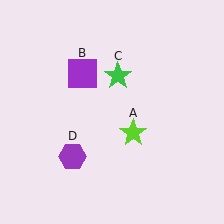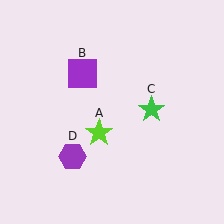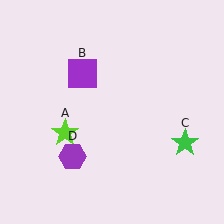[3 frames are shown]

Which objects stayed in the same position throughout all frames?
Purple square (object B) and purple hexagon (object D) remained stationary.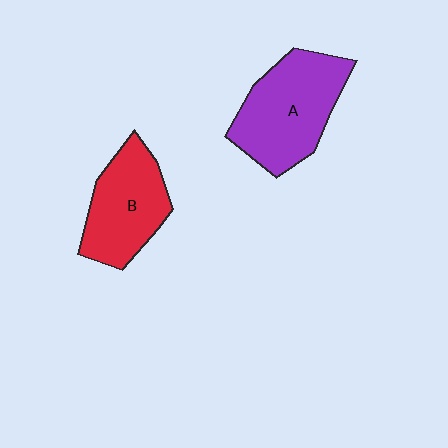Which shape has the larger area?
Shape A (purple).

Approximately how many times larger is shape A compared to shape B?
Approximately 1.2 times.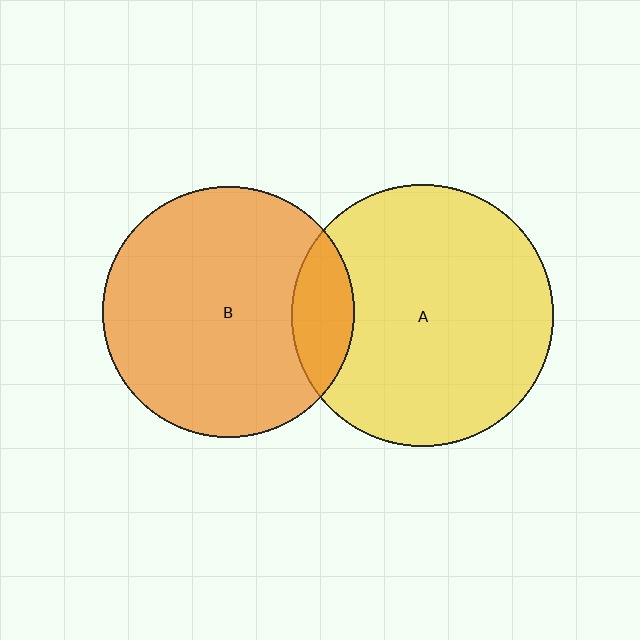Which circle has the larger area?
Circle A (yellow).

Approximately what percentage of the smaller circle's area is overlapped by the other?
Approximately 15%.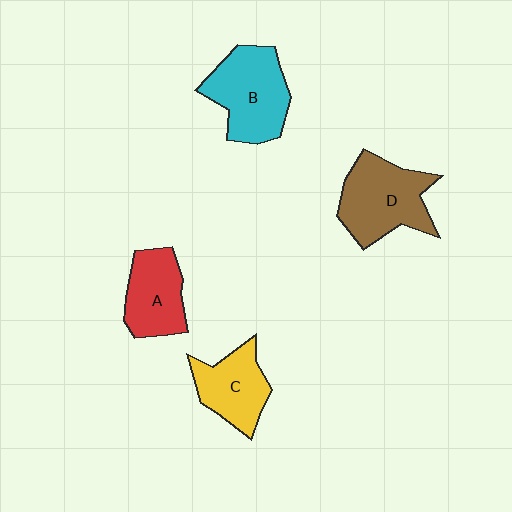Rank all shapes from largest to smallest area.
From largest to smallest: B (cyan), D (brown), A (red), C (yellow).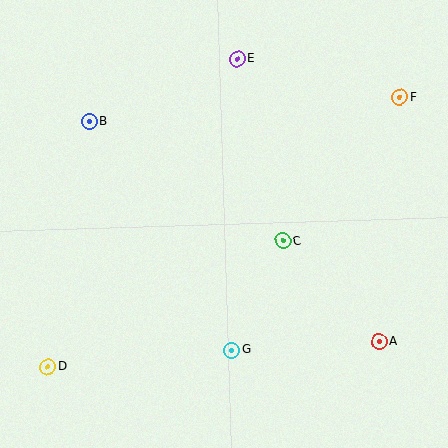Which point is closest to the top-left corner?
Point B is closest to the top-left corner.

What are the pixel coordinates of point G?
Point G is at (232, 350).